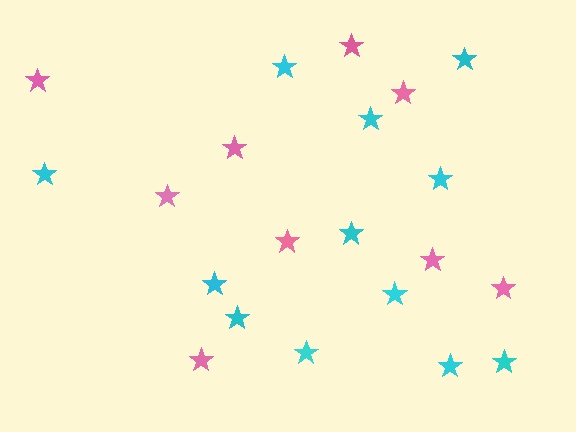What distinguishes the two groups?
There are 2 groups: one group of pink stars (9) and one group of cyan stars (12).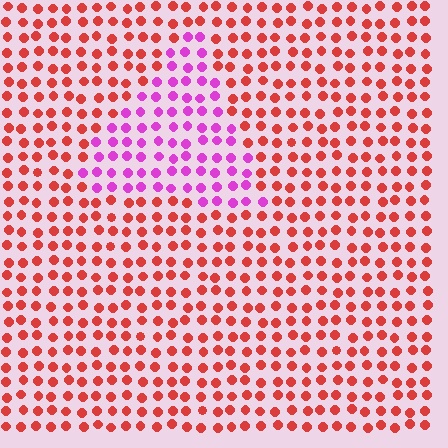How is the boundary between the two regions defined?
The boundary is defined purely by a slight shift in hue (about 58 degrees). Spacing, size, and orientation are identical on both sides.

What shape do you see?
I see a triangle.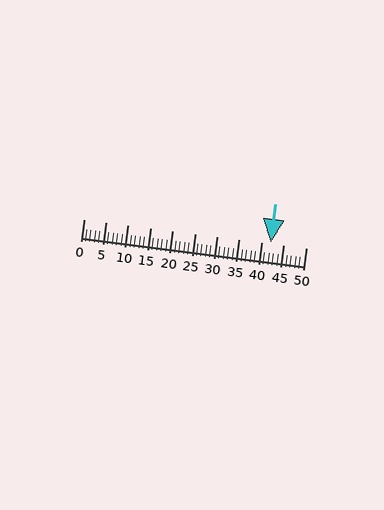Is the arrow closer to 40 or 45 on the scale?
The arrow is closer to 40.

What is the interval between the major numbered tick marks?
The major tick marks are spaced 5 units apart.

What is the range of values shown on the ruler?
The ruler shows values from 0 to 50.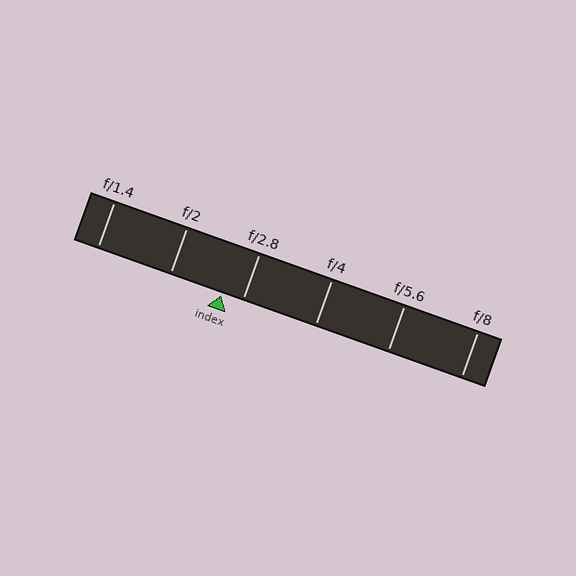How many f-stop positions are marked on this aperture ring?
There are 6 f-stop positions marked.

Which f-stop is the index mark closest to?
The index mark is closest to f/2.8.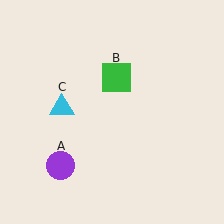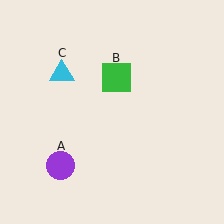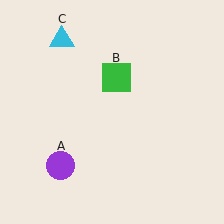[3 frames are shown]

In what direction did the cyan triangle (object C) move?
The cyan triangle (object C) moved up.